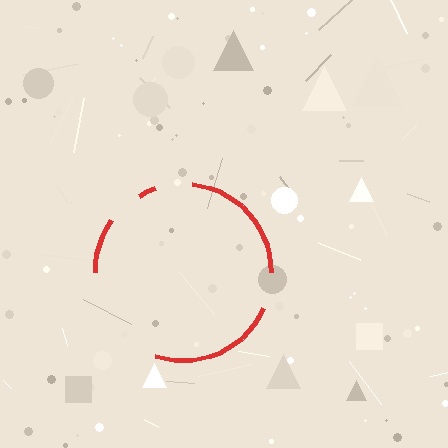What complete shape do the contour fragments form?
The contour fragments form a circle.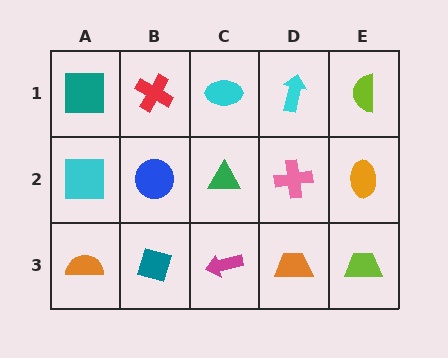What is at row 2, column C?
A green triangle.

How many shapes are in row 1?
5 shapes.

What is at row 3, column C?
A magenta arrow.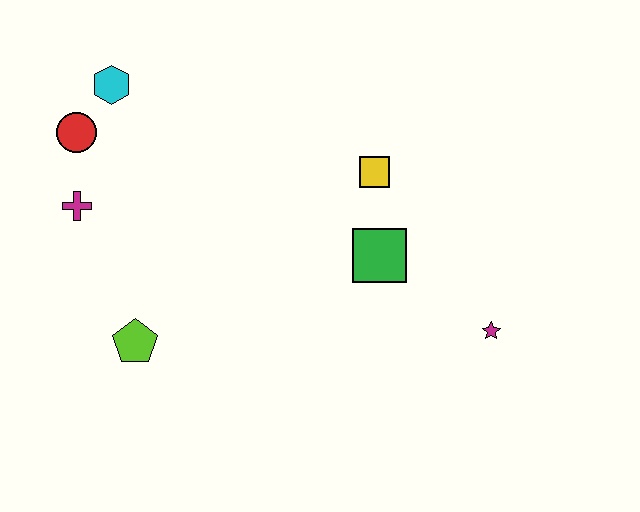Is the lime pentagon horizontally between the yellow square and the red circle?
Yes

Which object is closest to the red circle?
The cyan hexagon is closest to the red circle.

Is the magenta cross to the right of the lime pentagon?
No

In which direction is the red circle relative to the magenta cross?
The red circle is above the magenta cross.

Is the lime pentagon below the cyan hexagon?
Yes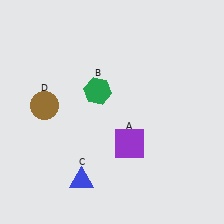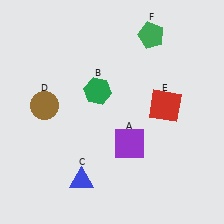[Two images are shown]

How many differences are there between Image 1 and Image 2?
There are 2 differences between the two images.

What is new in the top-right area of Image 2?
A green pentagon (F) was added in the top-right area of Image 2.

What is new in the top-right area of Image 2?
A red square (E) was added in the top-right area of Image 2.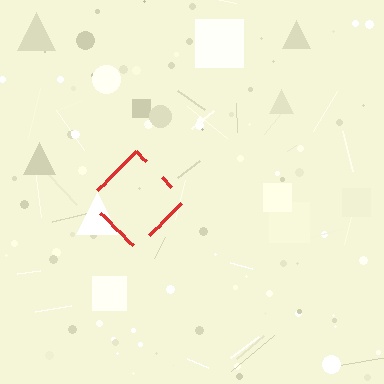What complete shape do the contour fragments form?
The contour fragments form a diamond.